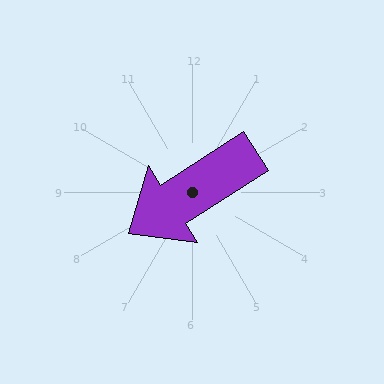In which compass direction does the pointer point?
Southwest.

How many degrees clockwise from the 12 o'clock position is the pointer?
Approximately 237 degrees.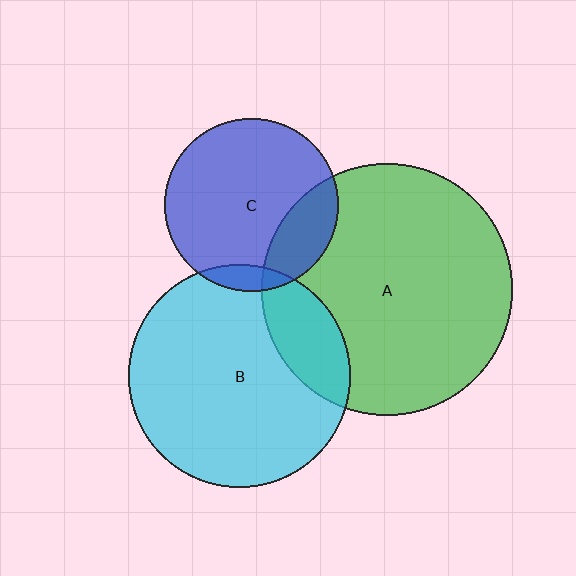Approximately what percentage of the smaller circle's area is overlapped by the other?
Approximately 10%.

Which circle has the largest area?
Circle A (green).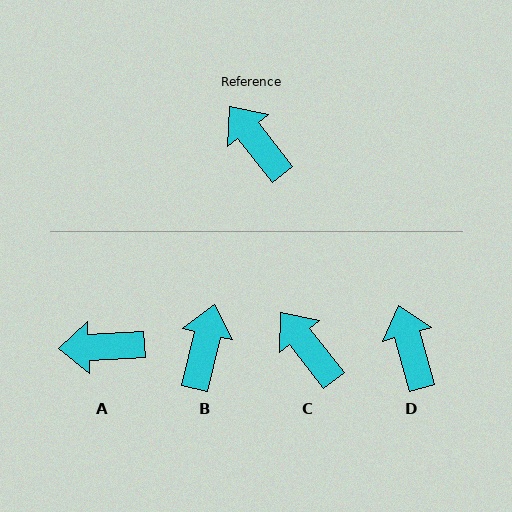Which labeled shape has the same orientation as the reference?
C.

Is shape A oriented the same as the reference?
No, it is off by about 55 degrees.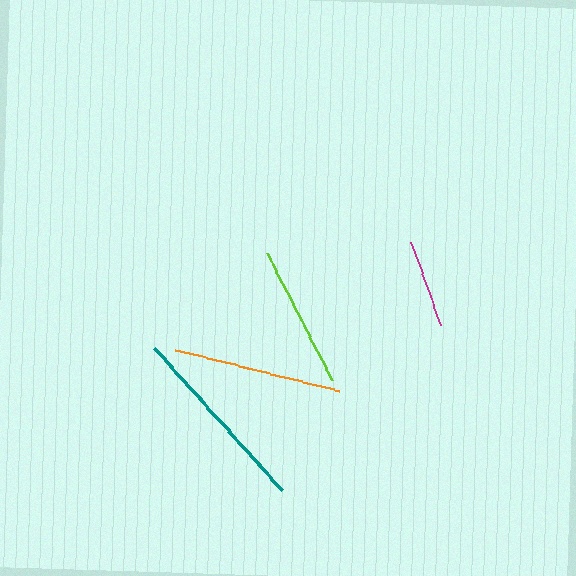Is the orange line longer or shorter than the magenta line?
The orange line is longer than the magenta line.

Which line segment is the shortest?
The magenta line is the shortest at approximately 88 pixels.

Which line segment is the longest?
The teal line is the longest at approximately 191 pixels.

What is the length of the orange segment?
The orange segment is approximately 169 pixels long.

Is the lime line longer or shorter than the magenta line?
The lime line is longer than the magenta line.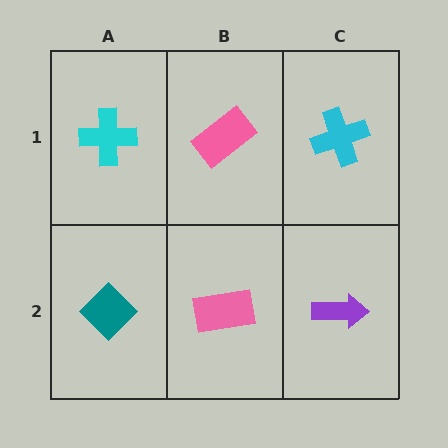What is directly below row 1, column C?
A purple arrow.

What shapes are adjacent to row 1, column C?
A purple arrow (row 2, column C), a pink rectangle (row 1, column B).